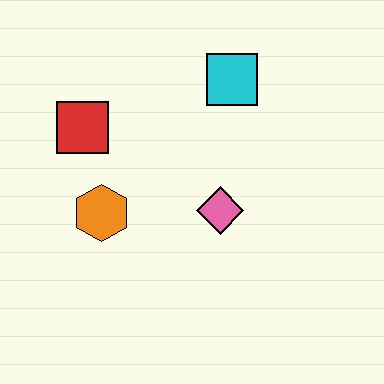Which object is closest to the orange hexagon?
The red square is closest to the orange hexagon.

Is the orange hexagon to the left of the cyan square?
Yes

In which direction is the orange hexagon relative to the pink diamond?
The orange hexagon is to the left of the pink diamond.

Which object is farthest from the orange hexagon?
The cyan square is farthest from the orange hexagon.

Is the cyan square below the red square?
No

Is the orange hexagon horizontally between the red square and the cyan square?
Yes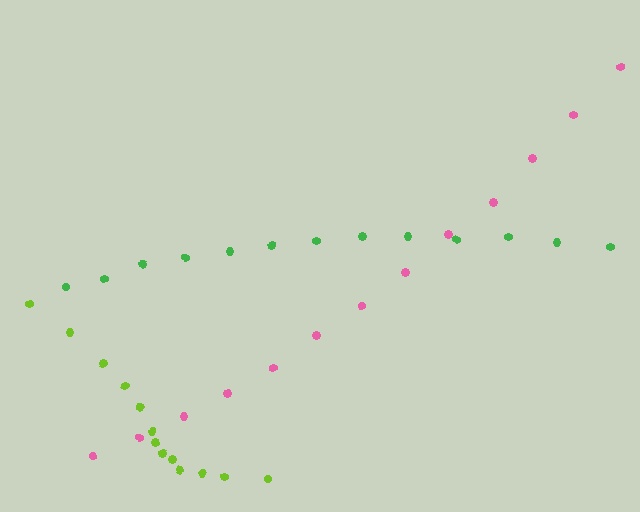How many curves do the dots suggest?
There are 3 distinct paths.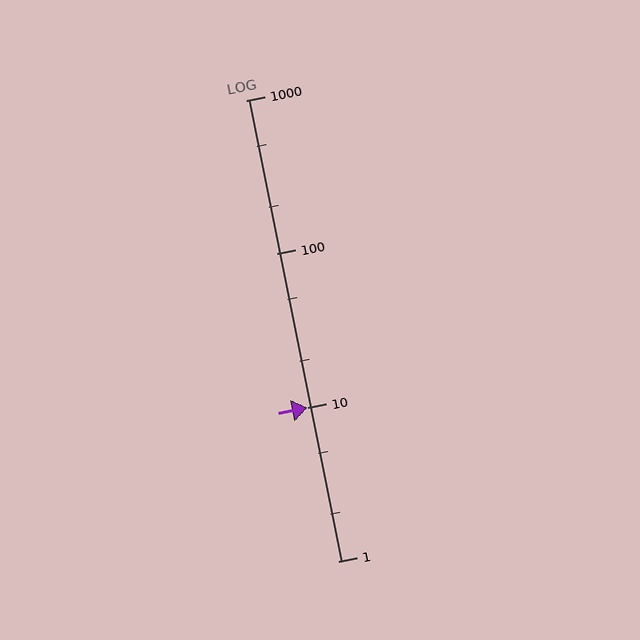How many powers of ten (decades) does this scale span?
The scale spans 3 decades, from 1 to 1000.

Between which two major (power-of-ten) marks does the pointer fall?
The pointer is between 10 and 100.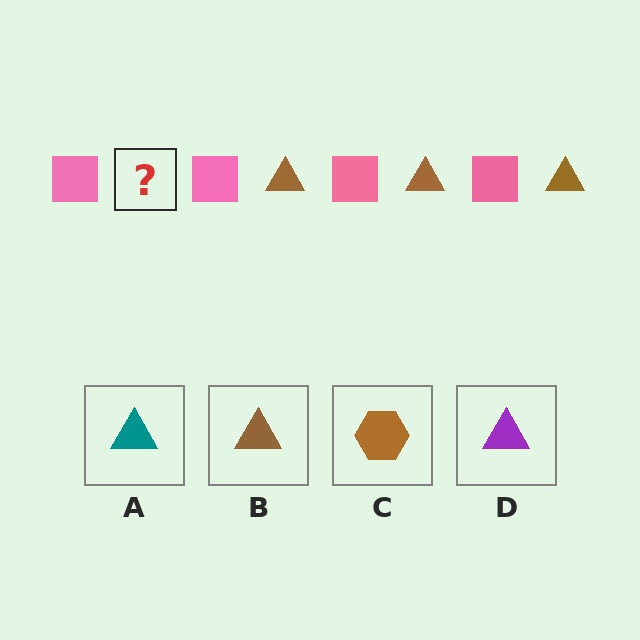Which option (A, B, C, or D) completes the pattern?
B.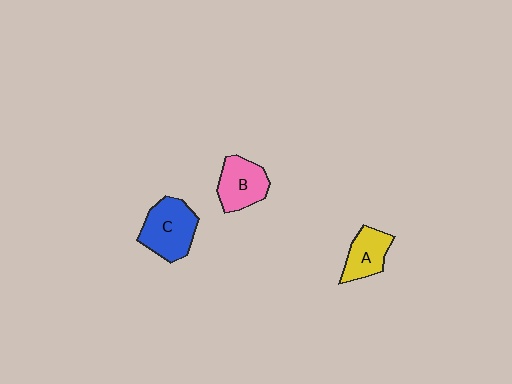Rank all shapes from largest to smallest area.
From largest to smallest: C (blue), B (pink), A (yellow).